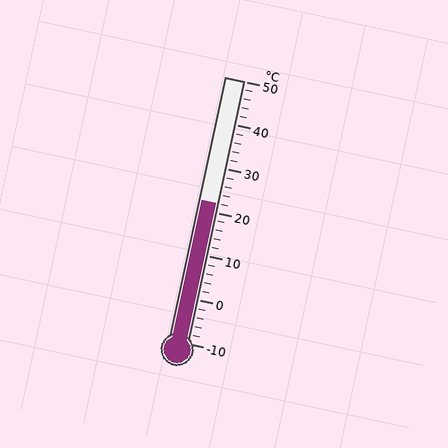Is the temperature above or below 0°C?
The temperature is above 0°C.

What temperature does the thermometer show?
The thermometer shows approximately 22°C.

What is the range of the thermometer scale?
The thermometer scale ranges from -10°C to 50°C.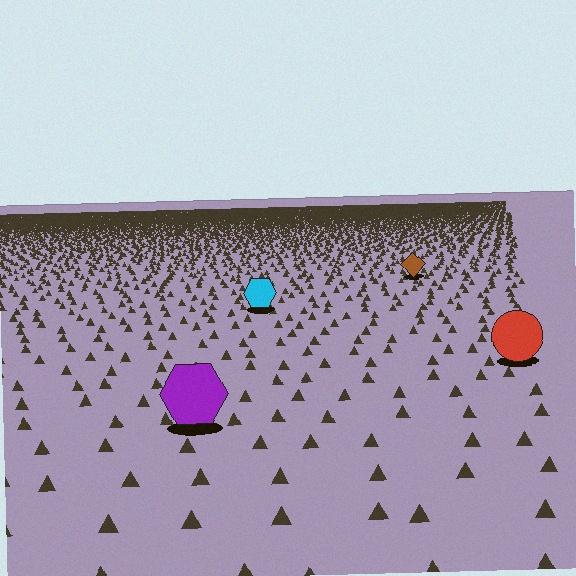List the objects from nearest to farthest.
From nearest to farthest: the purple hexagon, the red circle, the cyan hexagon, the brown diamond.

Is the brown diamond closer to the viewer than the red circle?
No. The red circle is closer — you can tell from the texture gradient: the ground texture is coarser near it.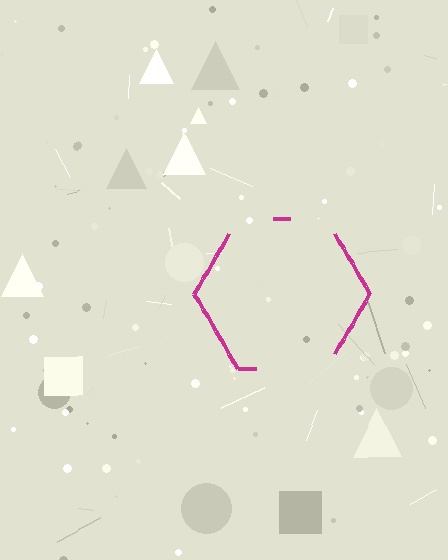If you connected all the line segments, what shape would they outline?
They would outline a hexagon.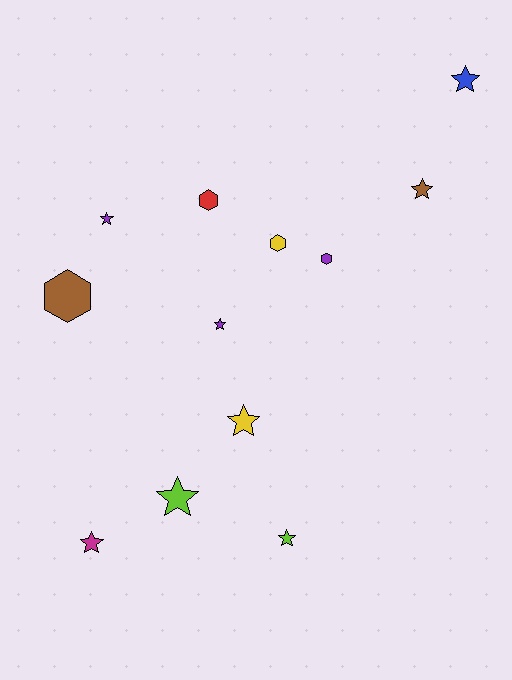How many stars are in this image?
There are 8 stars.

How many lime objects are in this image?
There are 2 lime objects.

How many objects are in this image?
There are 12 objects.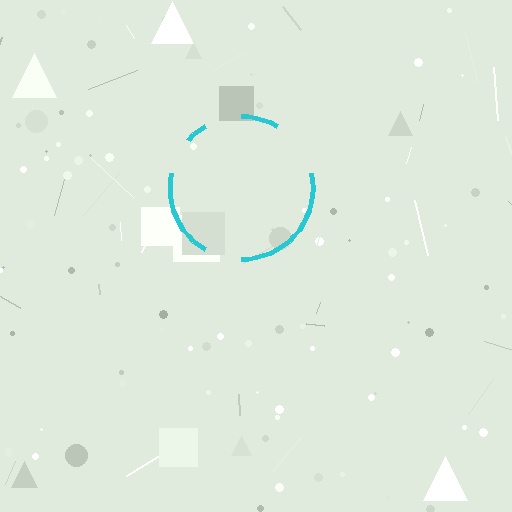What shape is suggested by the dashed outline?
The dashed outline suggests a circle.